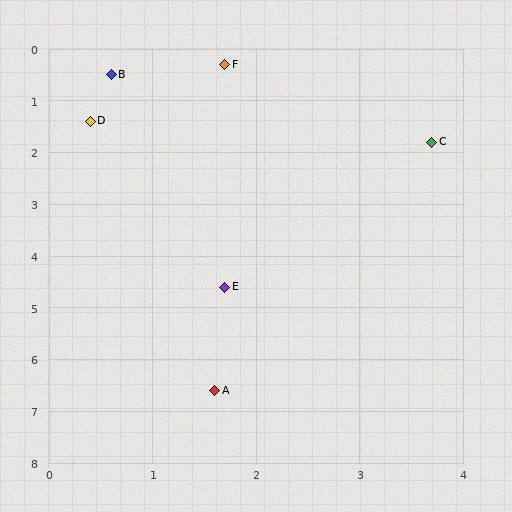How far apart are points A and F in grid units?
Points A and F are about 6.3 grid units apart.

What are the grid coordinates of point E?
Point E is at approximately (1.7, 4.6).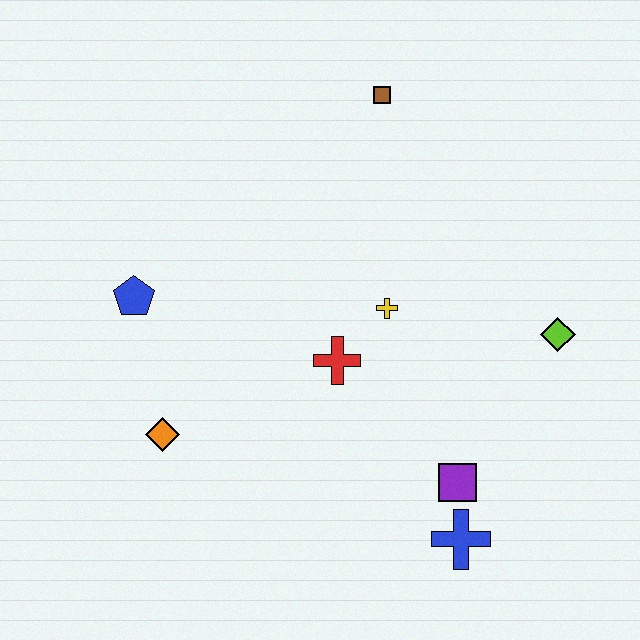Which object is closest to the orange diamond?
The blue pentagon is closest to the orange diamond.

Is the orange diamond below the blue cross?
No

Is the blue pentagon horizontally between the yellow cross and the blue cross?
No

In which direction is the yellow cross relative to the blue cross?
The yellow cross is above the blue cross.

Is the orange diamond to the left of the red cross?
Yes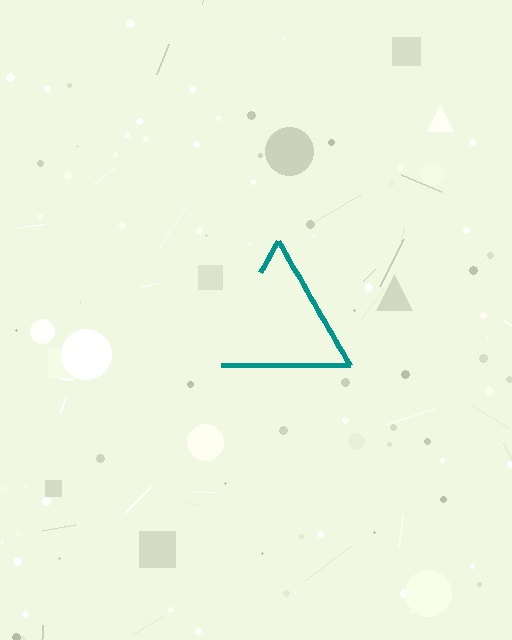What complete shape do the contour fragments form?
The contour fragments form a triangle.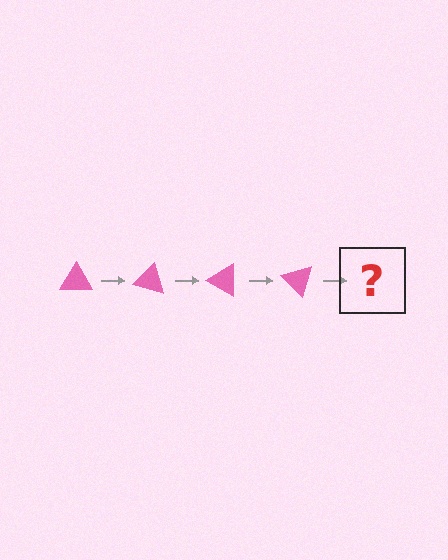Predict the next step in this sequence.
The next step is a pink triangle rotated 60 degrees.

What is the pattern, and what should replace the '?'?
The pattern is that the triangle rotates 15 degrees each step. The '?' should be a pink triangle rotated 60 degrees.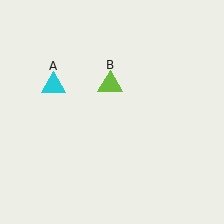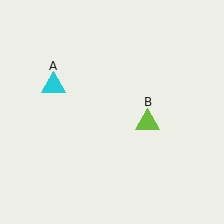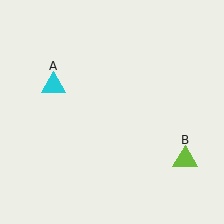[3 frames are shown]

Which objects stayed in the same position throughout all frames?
Cyan triangle (object A) remained stationary.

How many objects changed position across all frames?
1 object changed position: lime triangle (object B).